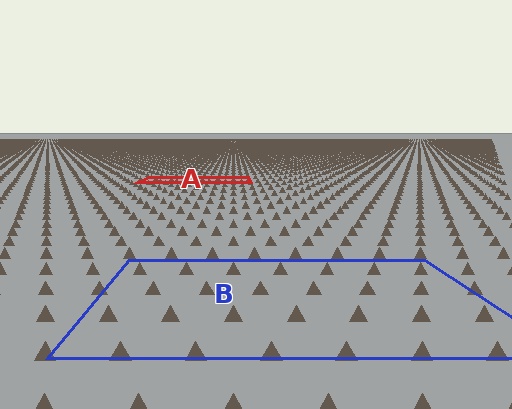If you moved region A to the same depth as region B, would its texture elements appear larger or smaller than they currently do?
They would appear larger. At a closer depth, the same texture elements are projected at a bigger on-screen size.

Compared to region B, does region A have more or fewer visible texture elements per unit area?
Region A has more texture elements per unit area — they are packed more densely because it is farther away.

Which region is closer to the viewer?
Region B is closer. The texture elements there are larger and more spread out.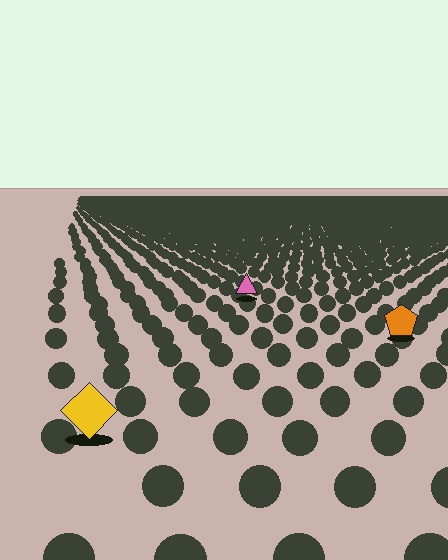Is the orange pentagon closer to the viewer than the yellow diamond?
No. The yellow diamond is closer — you can tell from the texture gradient: the ground texture is coarser near it.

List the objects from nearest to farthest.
From nearest to farthest: the yellow diamond, the orange pentagon, the pink triangle.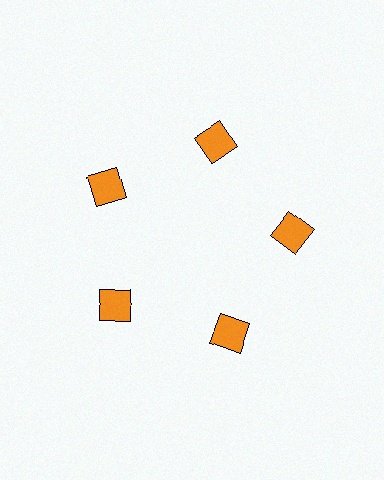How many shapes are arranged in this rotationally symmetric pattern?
There are 5 shapes, arranged in 5 groups of 1.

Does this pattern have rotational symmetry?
Yes, this pattern has 5-fold rotational symmetry. It looks the same after rotating 72 degrees around the center.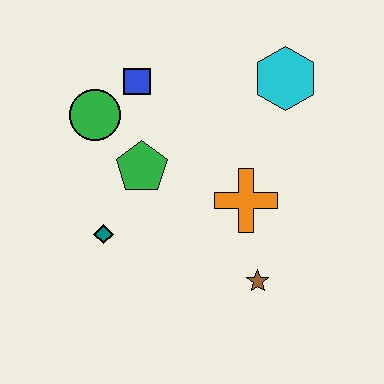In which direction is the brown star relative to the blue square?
The brown star is below the blue square.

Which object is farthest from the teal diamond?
The cyan hexagon is farthest from the teal diamond.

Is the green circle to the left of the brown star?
Yes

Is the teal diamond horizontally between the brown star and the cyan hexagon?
No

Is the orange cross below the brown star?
No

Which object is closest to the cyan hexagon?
The orange cross is closest to the cyan hexagon.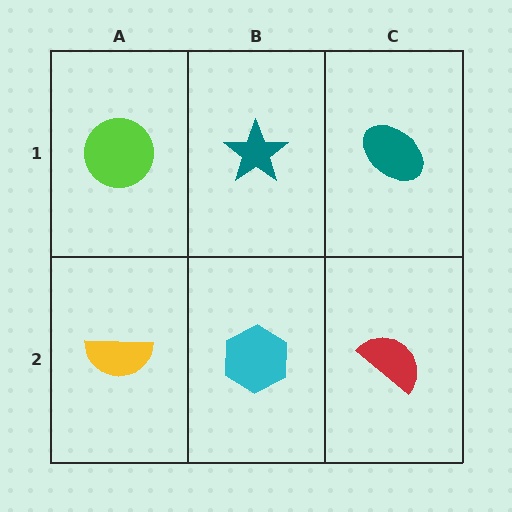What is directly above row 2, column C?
A teal ellipse.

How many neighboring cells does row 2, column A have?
2.